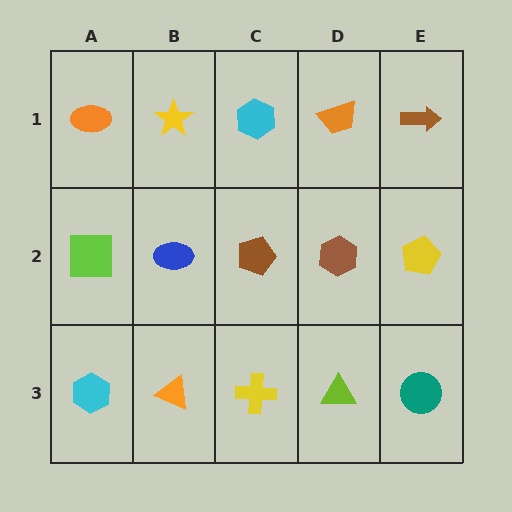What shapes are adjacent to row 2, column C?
A cyan hexagon (row 1, column C), a yellow cross (row 3, column C), a blue ellipse (row 2, column B), a brown hexagon (row 2, column D).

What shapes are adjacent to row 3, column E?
A yellow pentagon (row 2, column E), a lime triangle (row 3, column D).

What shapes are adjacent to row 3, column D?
A brown hexagon (row 2, column D), a yellow cross (row 3, column C), a teal circle (row 3, column E).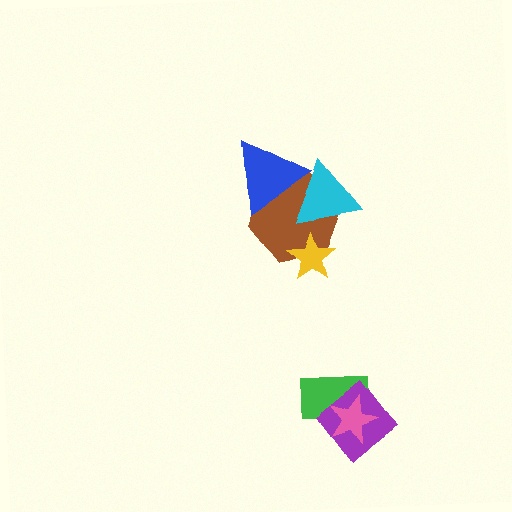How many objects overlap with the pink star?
2 objects overlap with the pink star.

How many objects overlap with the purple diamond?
2 objects overlap with the purple diamond.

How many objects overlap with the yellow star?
1 object overlaps with the yellow star.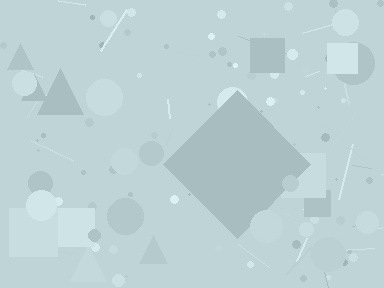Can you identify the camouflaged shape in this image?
The camouflaged shape is a diamond.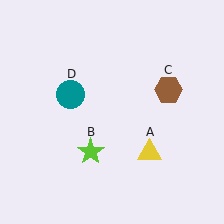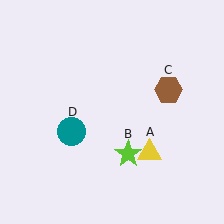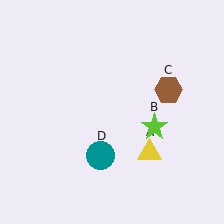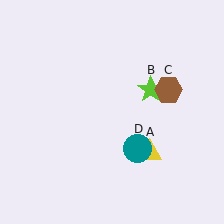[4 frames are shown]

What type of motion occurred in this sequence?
The lime star (object B), teal circle (object D) rotated counterclockwise around the center of the scene.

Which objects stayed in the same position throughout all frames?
Yellow triangle (object A) and brown hexagon (object C) remained stationary.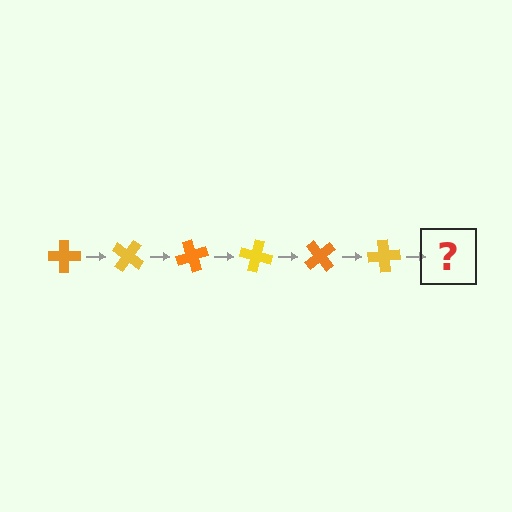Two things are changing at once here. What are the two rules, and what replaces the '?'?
The two rules are that it rotates 35 degrees each step and the color cycles through orange and yellow. The '?' should be an orange cross, rotated 210 degrees from the start.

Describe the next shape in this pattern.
It should be an orange cross, rotated 210 degrees from the start.